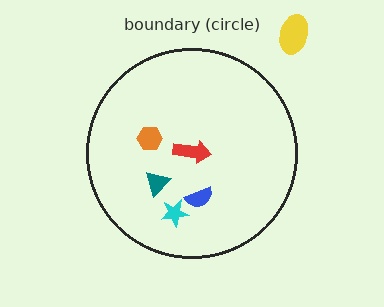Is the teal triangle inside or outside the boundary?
Inside.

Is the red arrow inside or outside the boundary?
Inside.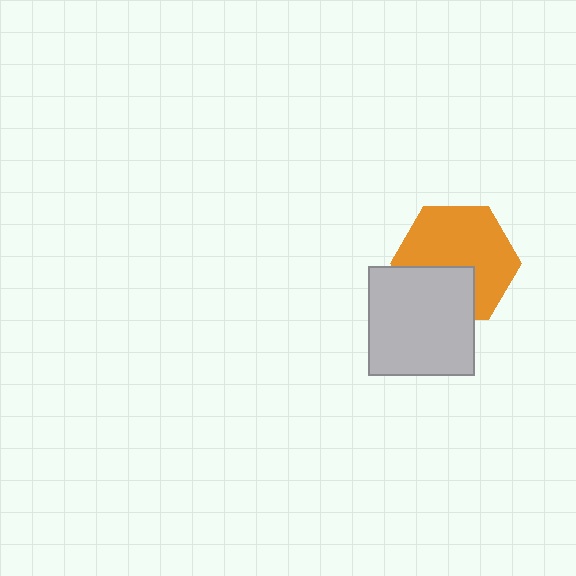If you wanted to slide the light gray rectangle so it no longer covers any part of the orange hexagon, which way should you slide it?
Slide it down — that is the most direct way to separate the two shapes.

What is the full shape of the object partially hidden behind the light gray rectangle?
The partially hidden object is an orange hexagon.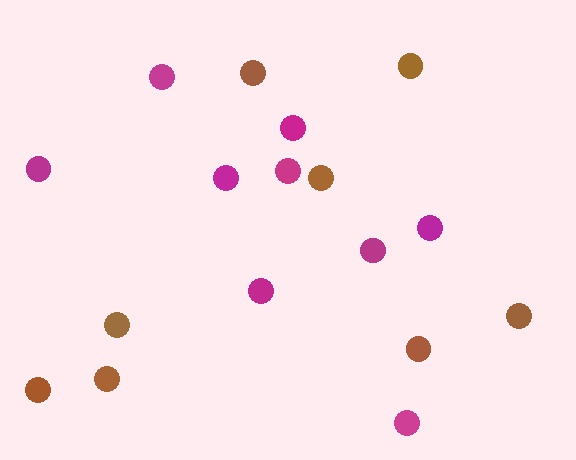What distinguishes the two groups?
There are 2 groups: one group of brown circles (8) and one group of magenta circles (9).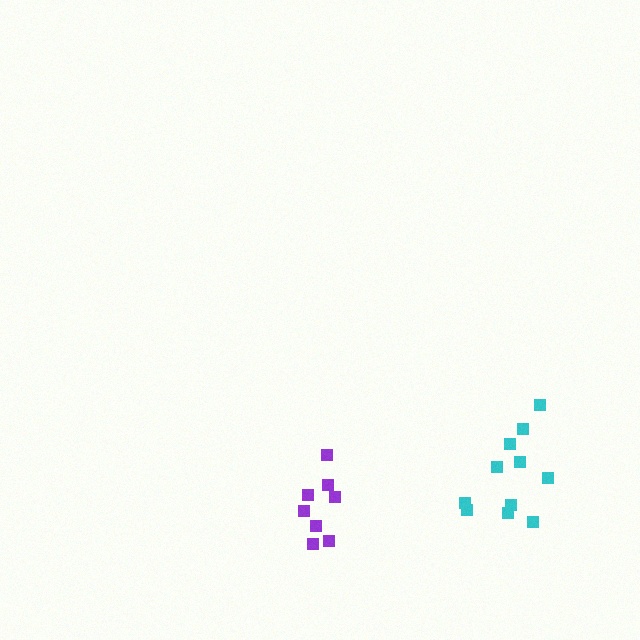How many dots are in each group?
Group 1: 8 dots, Group 2: 11 dots (19 total).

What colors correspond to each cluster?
The clusters are colored: purple, cyan.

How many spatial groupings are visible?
There are 2 spatial groupings.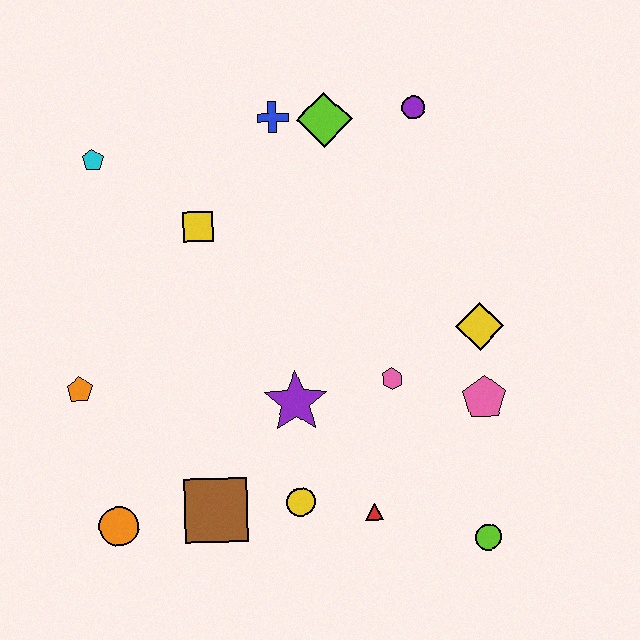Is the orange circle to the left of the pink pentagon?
Yes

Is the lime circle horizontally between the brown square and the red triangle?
No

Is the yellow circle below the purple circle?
Yes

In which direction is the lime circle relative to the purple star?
The lime circle is to the right of the purple star.